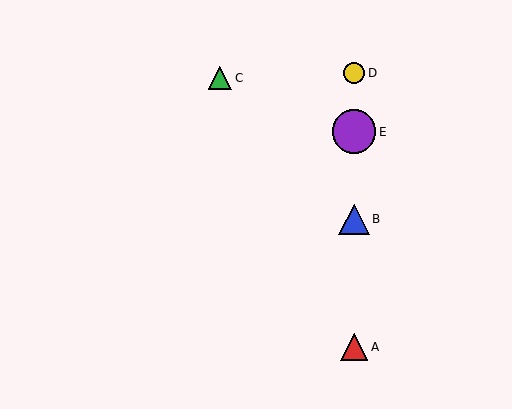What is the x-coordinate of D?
Object D is at x≈354.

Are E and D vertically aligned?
Yes, both are at x≈354.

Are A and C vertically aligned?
No, A is at x≈354 and C is at x≈220.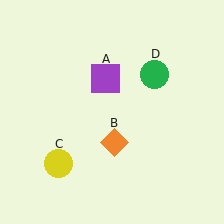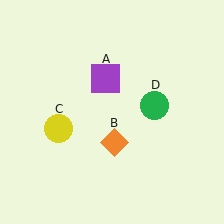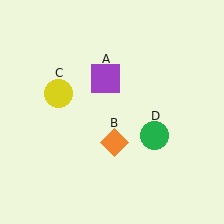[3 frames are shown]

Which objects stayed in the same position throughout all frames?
Purple square (object A) and orange diamond (object B) remained stationary.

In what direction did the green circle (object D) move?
The green circle (object D) moved down.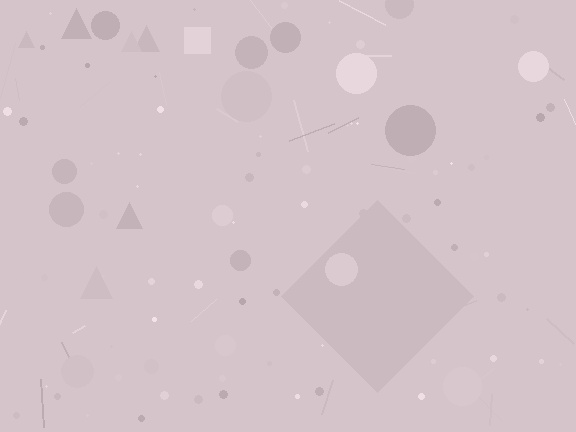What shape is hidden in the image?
A diamond is hidden in the image.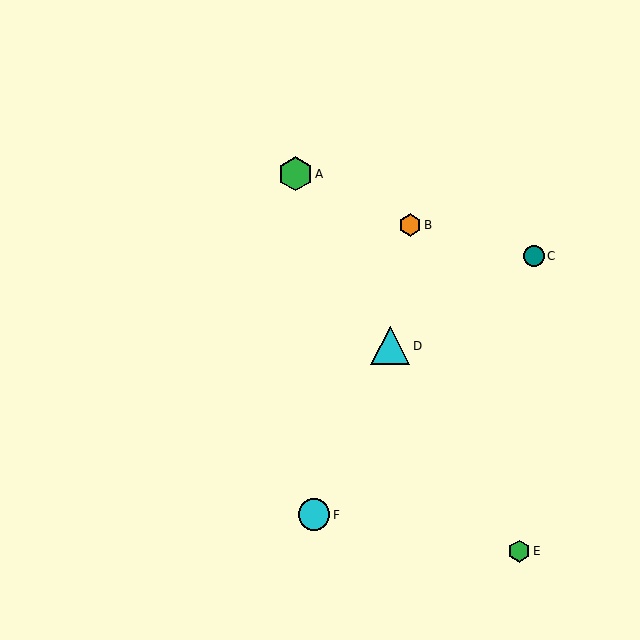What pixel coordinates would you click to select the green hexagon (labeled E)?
Click at (519, 551) to select the green hexagon E.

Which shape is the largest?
The cyan triangle (labeled D) is the largest.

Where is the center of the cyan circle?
The center of the cyan circle is at (314, 515).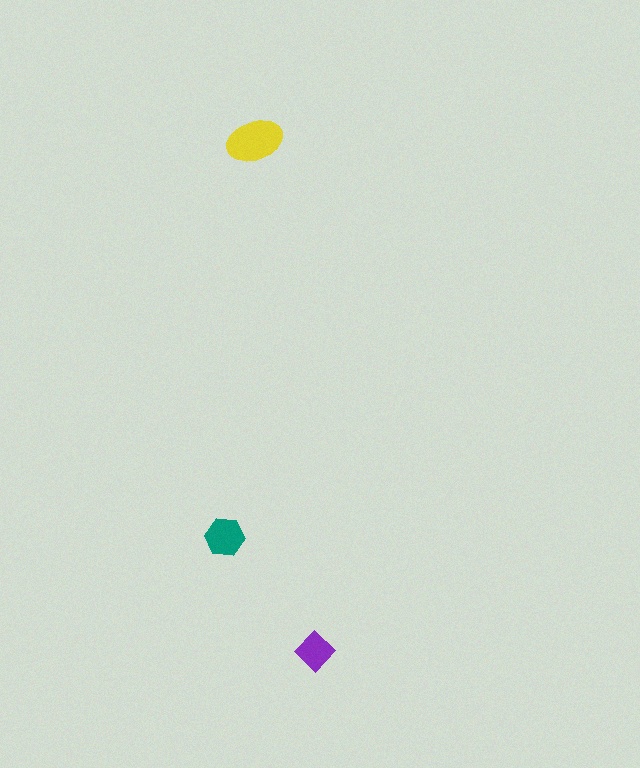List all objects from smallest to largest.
The purple diamond, the teal hexagon, the yellow ellipse.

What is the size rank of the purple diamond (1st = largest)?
3rd.